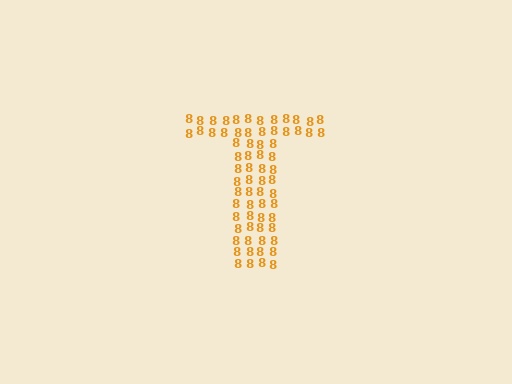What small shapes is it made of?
It is made of small digit 8's.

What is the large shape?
The large shape is the letter T.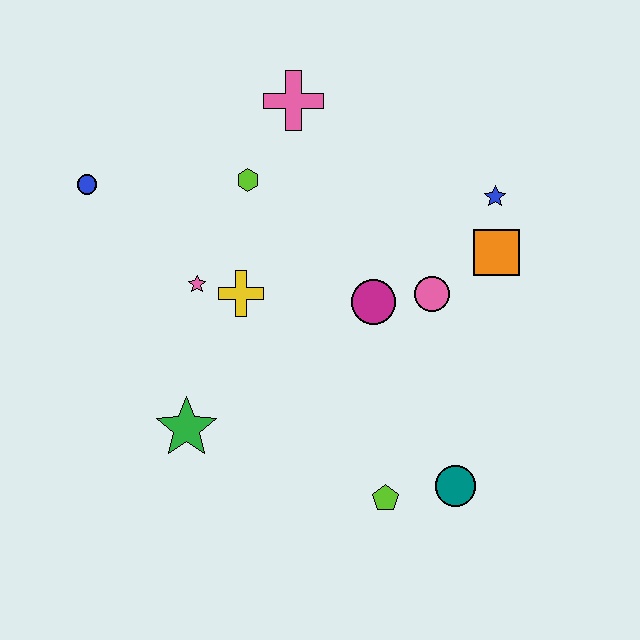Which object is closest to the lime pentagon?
The teal circle is closest to the lime pentagon.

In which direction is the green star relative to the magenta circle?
The green star is to the left of the magenta circle.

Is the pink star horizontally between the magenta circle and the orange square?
No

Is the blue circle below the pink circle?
No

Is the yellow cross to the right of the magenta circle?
No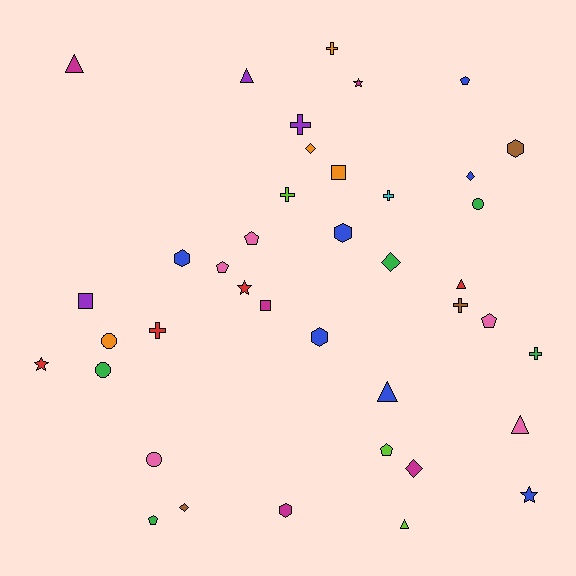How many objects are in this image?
There are 40 objects.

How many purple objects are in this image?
There are 3 purple objects.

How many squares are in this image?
There are 3 squares.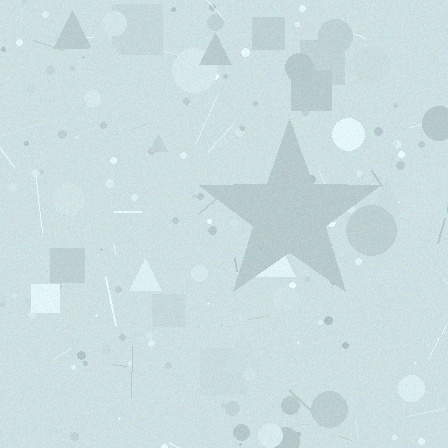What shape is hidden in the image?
A star is hidden in the image.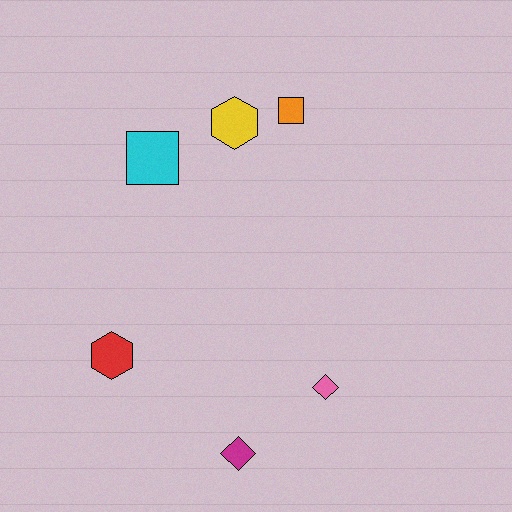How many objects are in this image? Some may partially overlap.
There are 6 objects.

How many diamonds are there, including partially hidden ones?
There are 2 diamonds.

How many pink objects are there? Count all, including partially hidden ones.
There is 1 pink object.